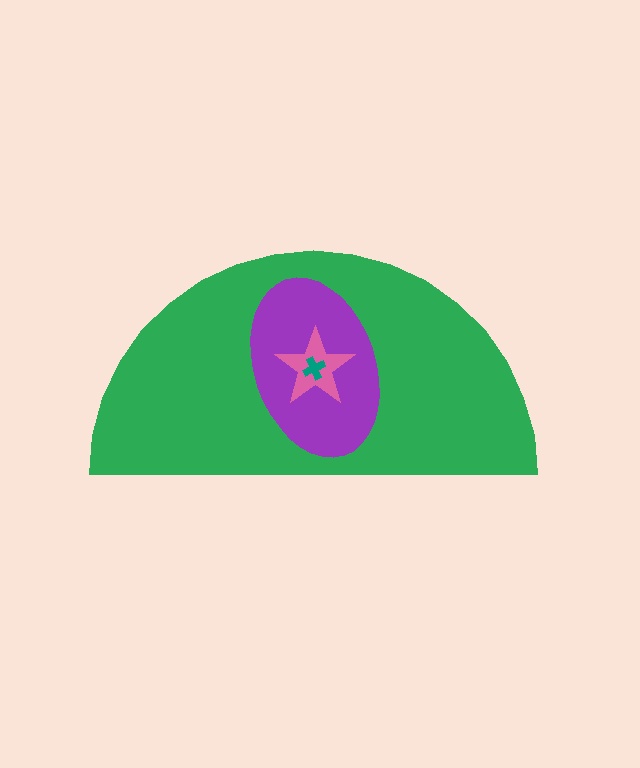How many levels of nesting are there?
4.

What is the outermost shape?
The green semicircle.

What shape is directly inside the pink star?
The teal cross.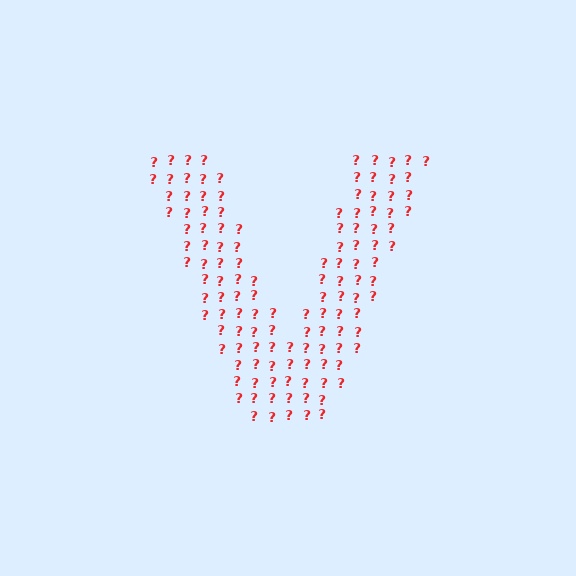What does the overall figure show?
The overall figure shows the letter V.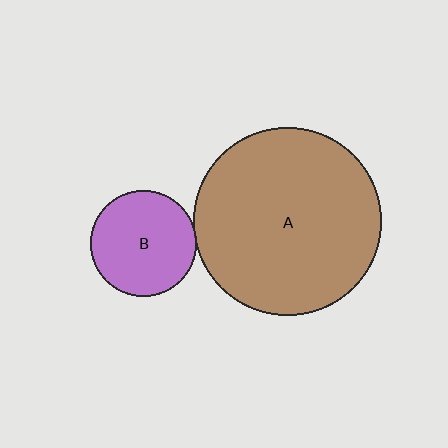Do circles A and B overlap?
Yes.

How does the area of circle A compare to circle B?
Approximately 3.1 times.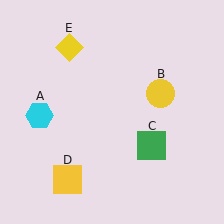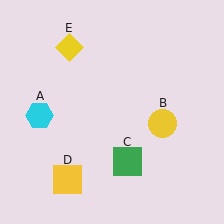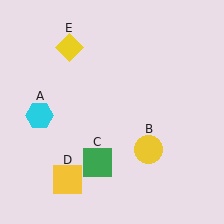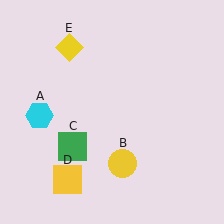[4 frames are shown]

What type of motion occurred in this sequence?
The yellow circle (object B), green square (object C) rotated clockwise around the center of the scene.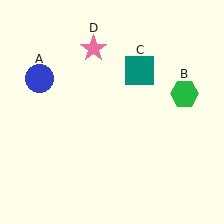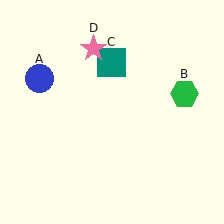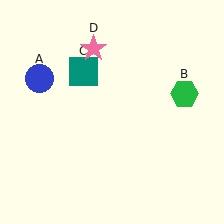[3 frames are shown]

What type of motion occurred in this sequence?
The teal square (object C) rotated counterclockwise around the center of the scene.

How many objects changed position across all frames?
1 object changed position: teal square (object C).